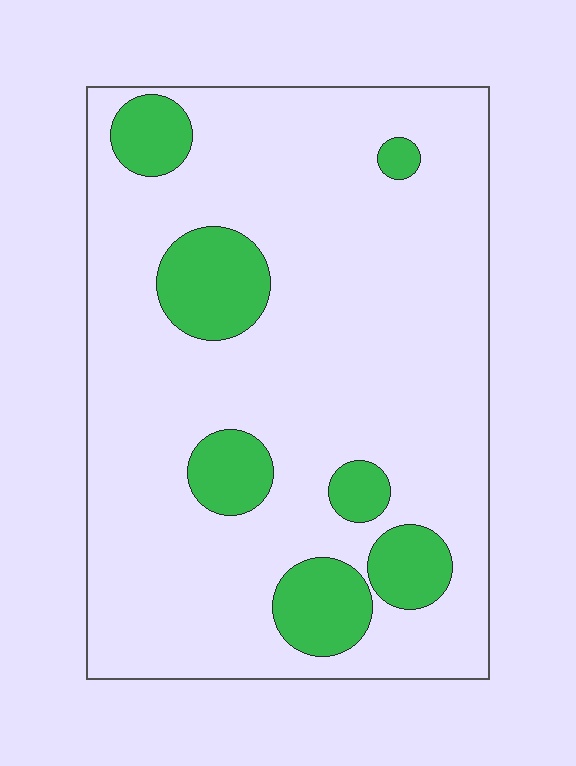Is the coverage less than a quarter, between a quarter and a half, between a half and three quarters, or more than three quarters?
Less than a quarter.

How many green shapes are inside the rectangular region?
7.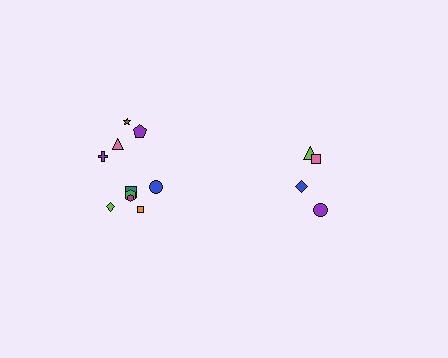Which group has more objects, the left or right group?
The left group.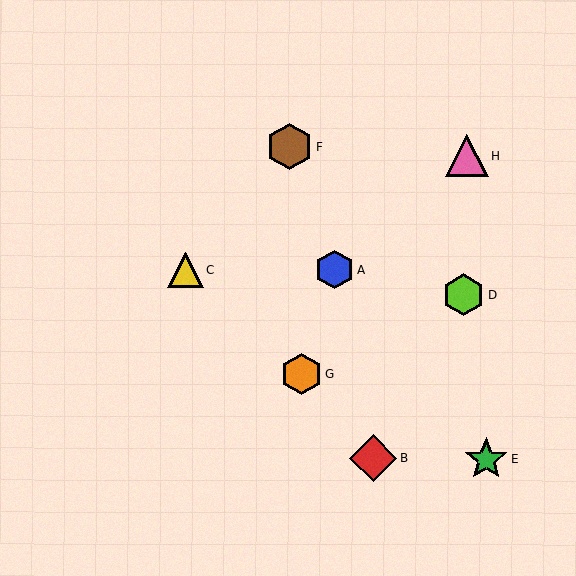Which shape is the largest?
The red diamond (labeled B) is the largest.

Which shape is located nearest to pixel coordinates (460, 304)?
The lime hexagon (labeled D) at (464, 295) is nearest to that location.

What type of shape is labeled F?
Shape F is a brown hexagon.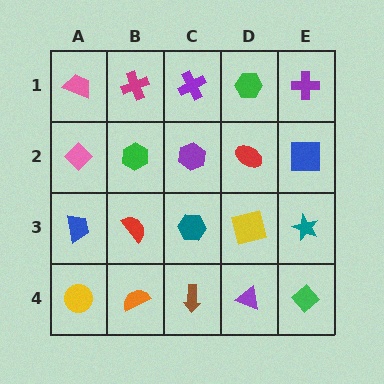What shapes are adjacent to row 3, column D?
A red ellipse (row 2, column D), a purple triangle (row 4, column D), a teal hexagon (row 3, column C), a teal star (row 3, column E).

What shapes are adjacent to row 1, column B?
A green hexagon (row 2, column B), a pink trapezoid (row 1, column A), a purple cross (row 1, column C).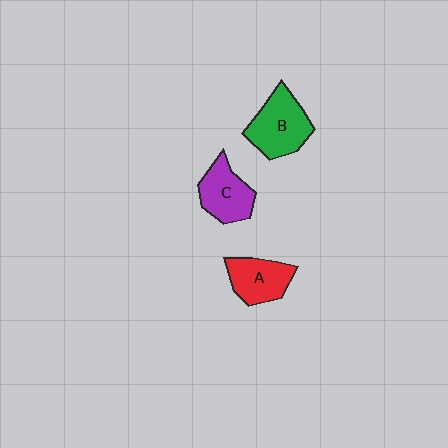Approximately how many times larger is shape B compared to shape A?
Approximately 1.3 times.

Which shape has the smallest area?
Shape A (red).